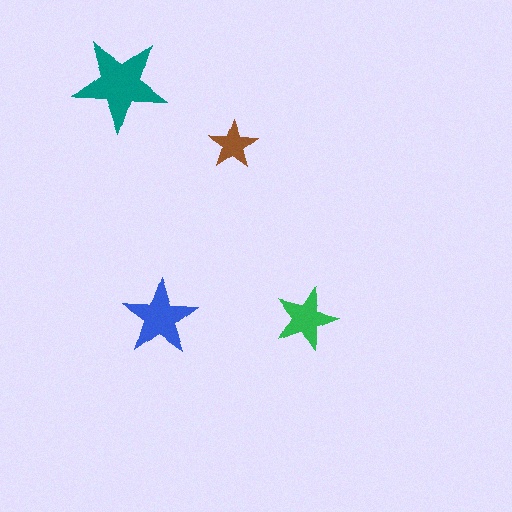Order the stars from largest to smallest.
the teal one, the blue one, the green one, the brown one.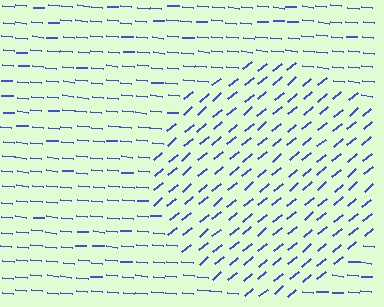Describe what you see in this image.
The image is filled with small blue line segments. A circle region in the image has lines oriented differently from the surrounding lines, creating a visible texture boundary.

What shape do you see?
I see a circle.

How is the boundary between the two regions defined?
The boundary is defined purely by a change in line orientation (approximately 45 degrees difference). All lines are the same color and thickness.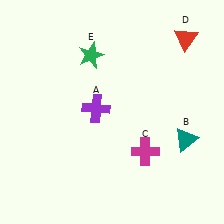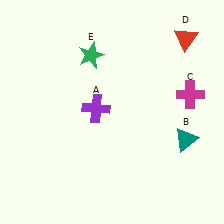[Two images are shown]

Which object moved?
The magenta cross (C) moved up.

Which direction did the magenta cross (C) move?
The magenta cross (C) moved up.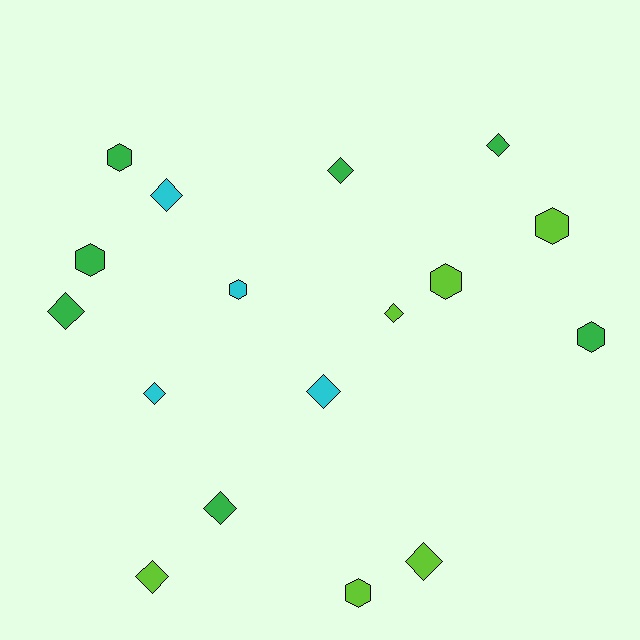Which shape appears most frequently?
Diamond, with 10 objects.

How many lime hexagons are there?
There are 3 lime hexagons.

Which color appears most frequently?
Green, with 7 objects.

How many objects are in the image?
There are 17 objects.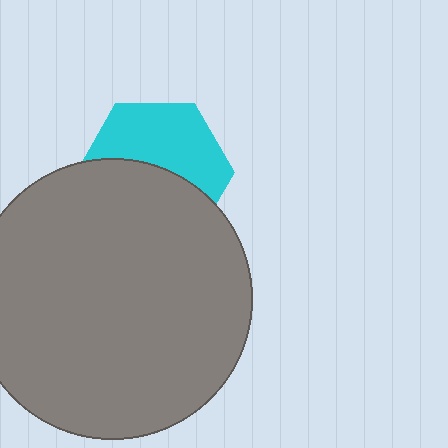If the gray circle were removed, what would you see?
You would see the complete cyan hexagon.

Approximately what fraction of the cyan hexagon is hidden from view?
Roughly 51% of the cyan hexagon is hidden behind the gray circle.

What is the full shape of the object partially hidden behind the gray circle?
The partially hidden object is a cyan hexagon.